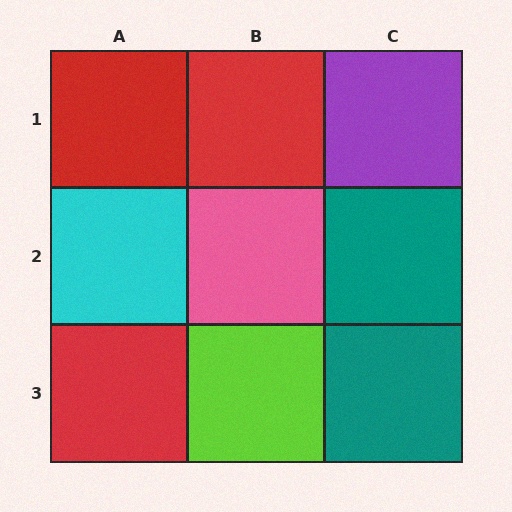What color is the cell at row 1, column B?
Red.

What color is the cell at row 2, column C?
Teal.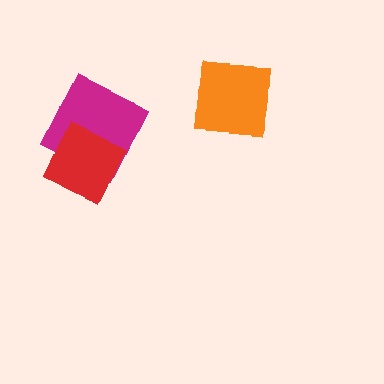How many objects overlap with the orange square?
0 objects overlap with the orange square.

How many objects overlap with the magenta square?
1 object overlaps with the magenta square.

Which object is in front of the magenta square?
The red diamond is in front of the magenta square.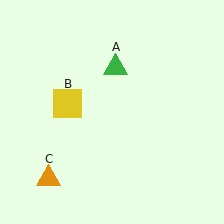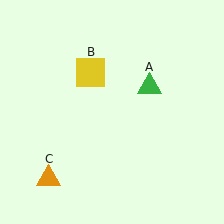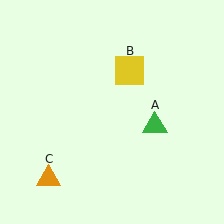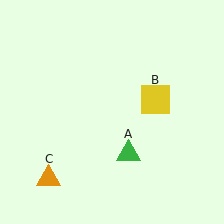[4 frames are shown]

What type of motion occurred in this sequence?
The green triangle (object A), yellow square (object B) rotated clockwise around the center of the scene.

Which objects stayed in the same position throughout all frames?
Orange triangle (object C) remained stationary.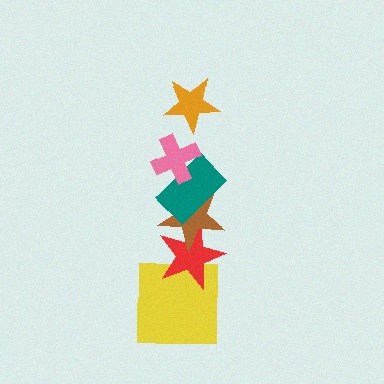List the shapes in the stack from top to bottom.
From top to bottom: the orange star, the pink cross, the teal rectangle, the brown star, the red star, the yellow square.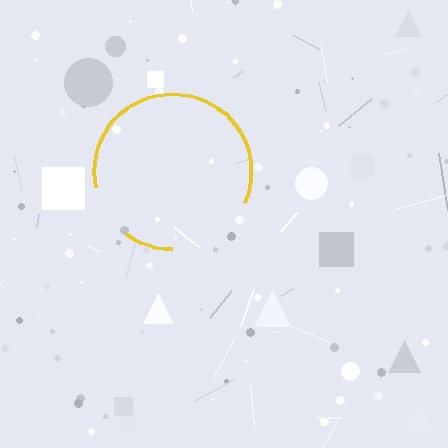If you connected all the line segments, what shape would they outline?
They would outline a circle.